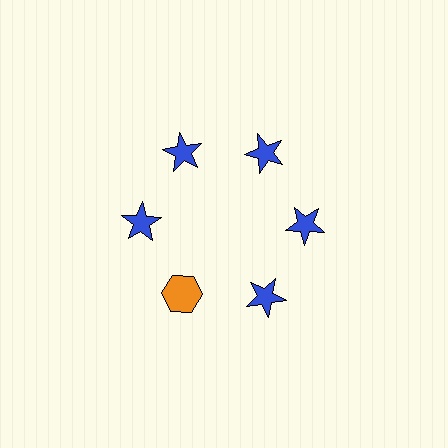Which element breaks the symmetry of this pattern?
The orange hexagon at roughly the 7 o'clock position breaks the symmetry. All other shapes are blue stars.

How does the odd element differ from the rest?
It differs in both color (orange instead of blue) and shape (hexagon instead of star).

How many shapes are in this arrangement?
There are 6 shapes arranged in a ring pattern.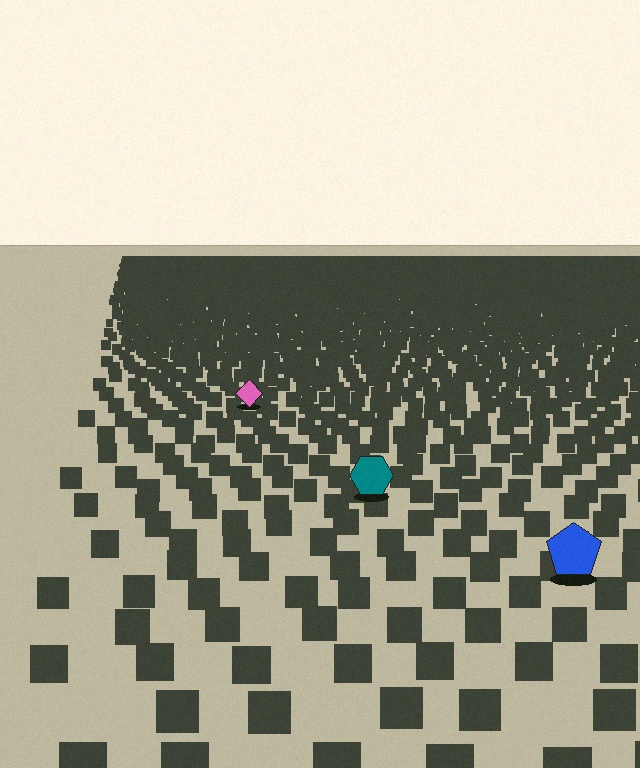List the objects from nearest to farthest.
From nearest to farthest: the blue pentagon, the teal hexagon, the pink diamond.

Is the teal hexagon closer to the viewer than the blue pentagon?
No. The blue pentagon is closer — you can tell from the texture gradient: the ground texture is coarser near it.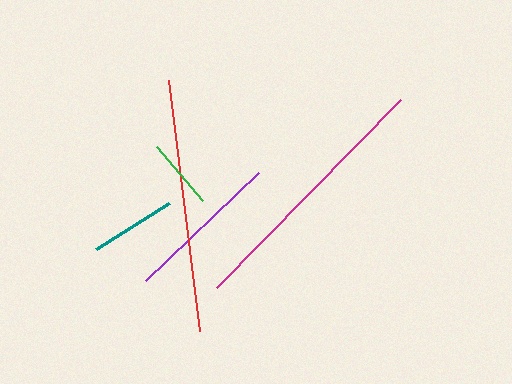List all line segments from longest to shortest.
From longest to shortest: magenta, red, purple, teal, green.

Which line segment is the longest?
The magenta line is the longest at approximately 263 pixels.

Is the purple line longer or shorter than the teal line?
The purple line is longer than the teal line.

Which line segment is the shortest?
The green line is the shortest at approximately 72 pixels.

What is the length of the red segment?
The red segment is approximately 253 pixels long.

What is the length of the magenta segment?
The magenta segment is approximately 263 pixels long.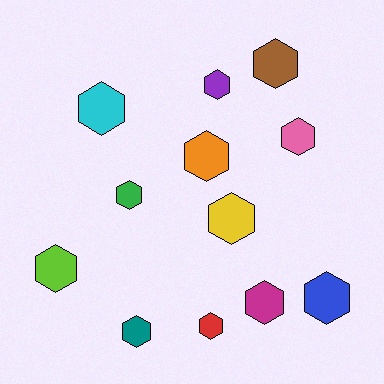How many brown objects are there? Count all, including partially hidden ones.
There is 1 brown object.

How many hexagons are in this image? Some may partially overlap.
There are 12 hexagons.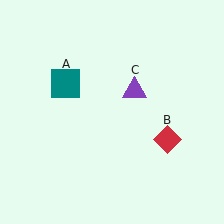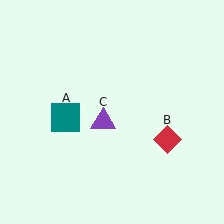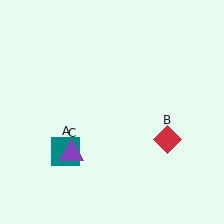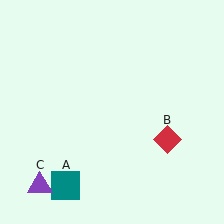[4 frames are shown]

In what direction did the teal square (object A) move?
The teal square (object A) moved down.